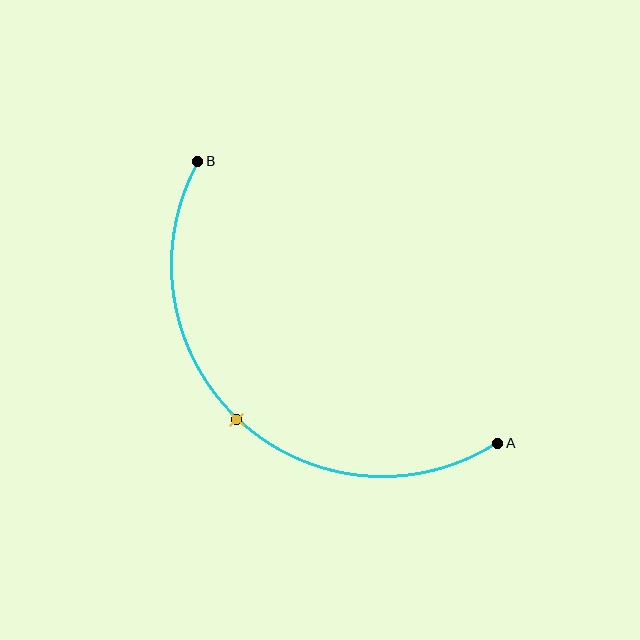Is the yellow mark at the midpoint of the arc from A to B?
Yes. The yellow mark lies on the arc at equal arc-length from both A and B — it is the arc midpoint.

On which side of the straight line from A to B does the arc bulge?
The arc bulges below and to the left of the straight line connecting A and B.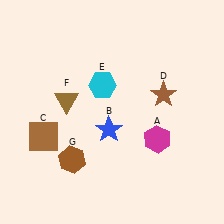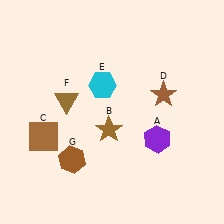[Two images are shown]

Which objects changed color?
A changed from magenta to purple. B changed from blue to brown.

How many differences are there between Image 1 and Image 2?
There are 2 differences between the two images.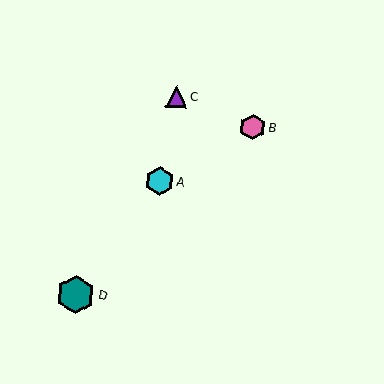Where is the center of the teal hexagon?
The center of the teal hexagon is at (76, 295).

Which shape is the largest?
The teal hexagon (labeled D) is the largest.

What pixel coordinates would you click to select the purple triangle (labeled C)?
Click at (176, 96) to select the purple triangle C.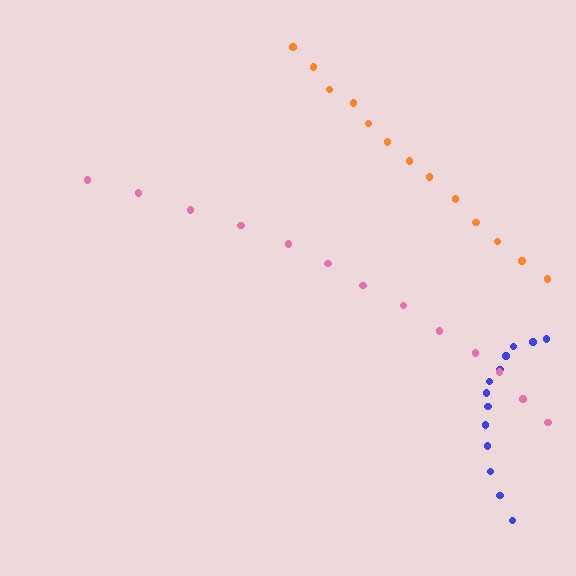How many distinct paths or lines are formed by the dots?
There are 3 distinct paths.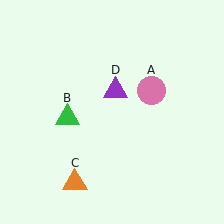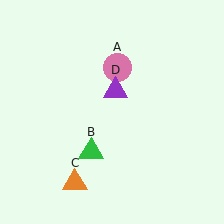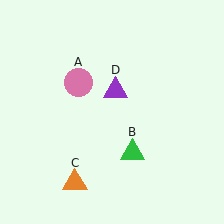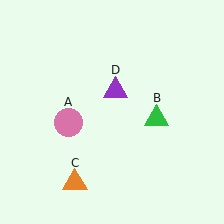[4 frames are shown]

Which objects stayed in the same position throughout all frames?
Orange triangle (object C) and purple triangle (object D) remained stationary.